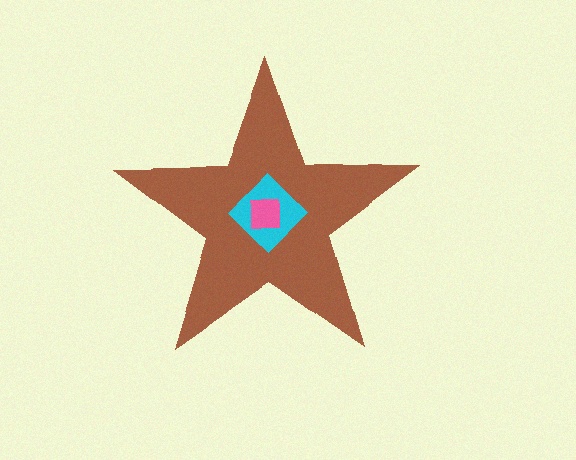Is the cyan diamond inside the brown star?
Yes.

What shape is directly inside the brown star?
The cyan diamond.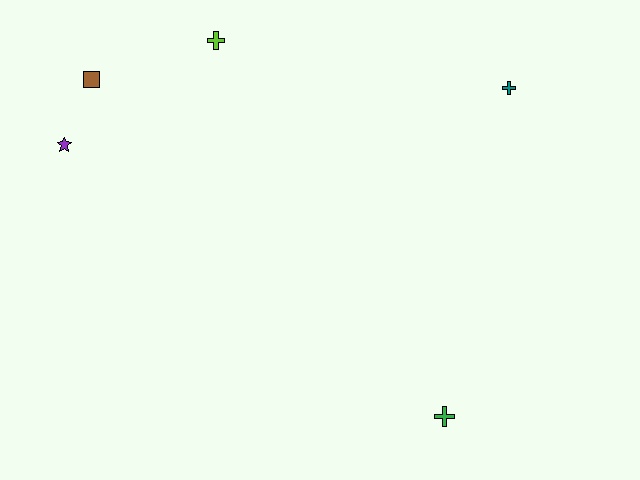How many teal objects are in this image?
There is 1 teal object.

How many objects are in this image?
There are 5 objects.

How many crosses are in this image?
There are 3 crosses.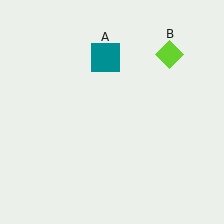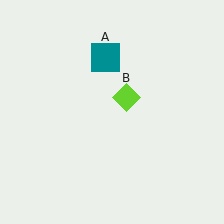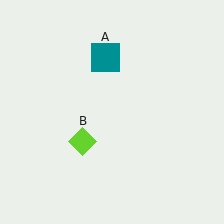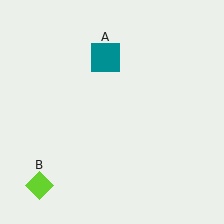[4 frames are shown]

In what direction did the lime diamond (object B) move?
The lime diamond (object B) moved down and to the left.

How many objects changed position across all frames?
1 object changed position: lime diamond (object B).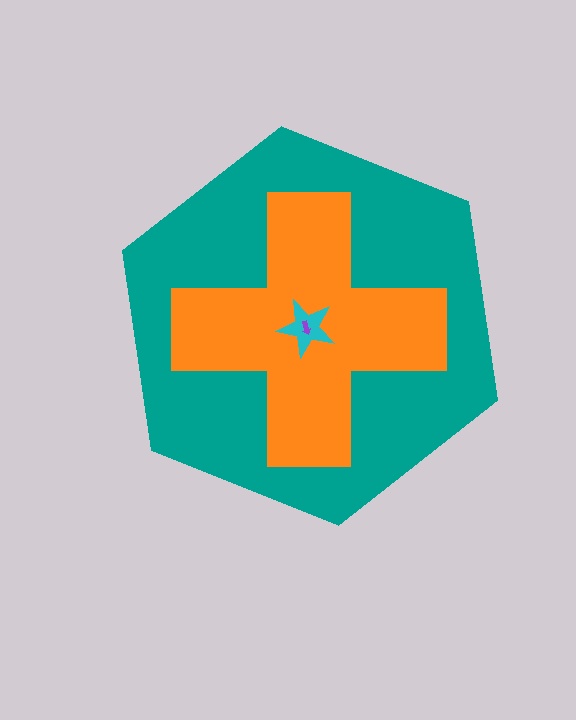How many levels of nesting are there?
4.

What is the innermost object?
The purple arrow.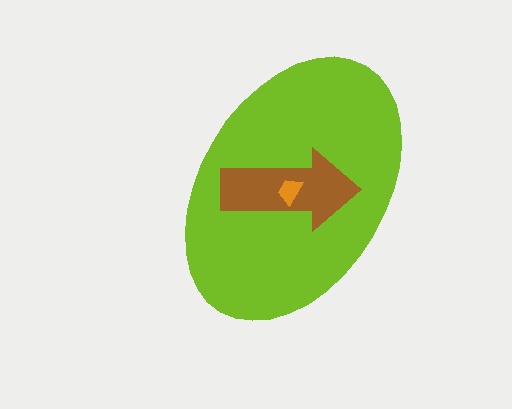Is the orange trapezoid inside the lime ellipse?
Yes.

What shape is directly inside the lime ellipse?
The brown arrow.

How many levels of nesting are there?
3.